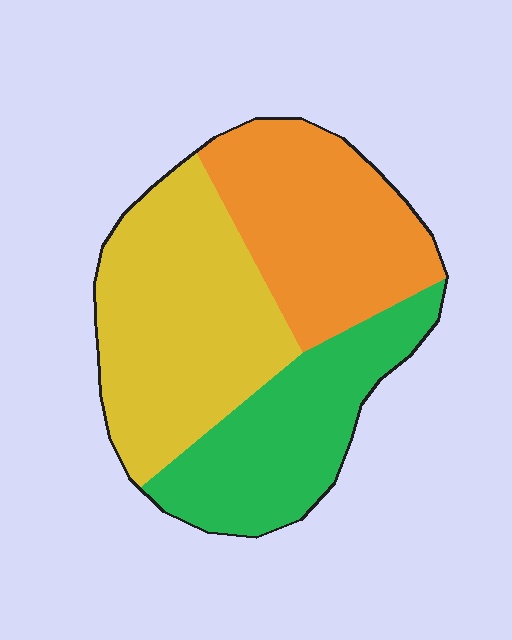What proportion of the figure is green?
Green takes up about one quarter (1/4) of the figure.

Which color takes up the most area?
Yellow, at roughly 40%.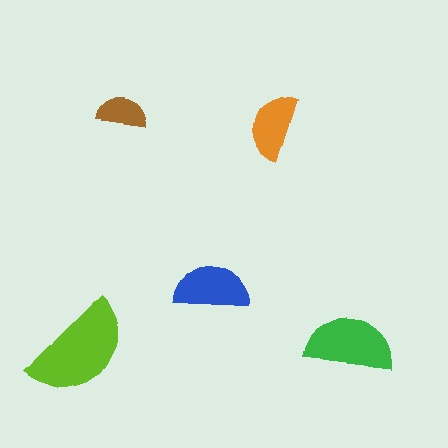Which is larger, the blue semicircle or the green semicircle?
The green one.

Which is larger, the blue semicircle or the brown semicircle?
The blue one.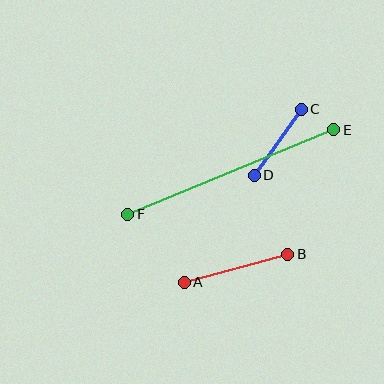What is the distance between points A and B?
The distance is approximately 107 pixels.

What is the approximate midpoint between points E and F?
The midpoint is at approximately (231, 172) pixels.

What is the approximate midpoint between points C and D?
The midpoint is at approximately (278, 142) pixels.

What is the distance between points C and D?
The distance is approximately 81 pixels.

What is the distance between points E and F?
The distance is approximately 223 pixels.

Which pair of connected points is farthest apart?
Points E and F are farthest apart.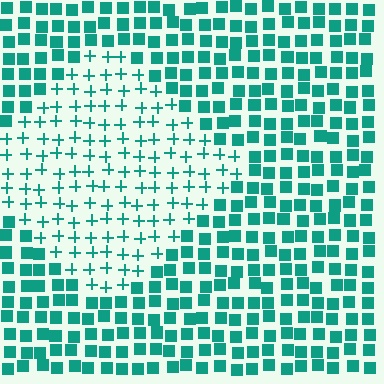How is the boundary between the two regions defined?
The boundary is defined by a change in element shape: plus signs inside vs. squares outside. All elements share the same color and spacing.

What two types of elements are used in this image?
The image uses plus signs inside the diamond region and squares outside it.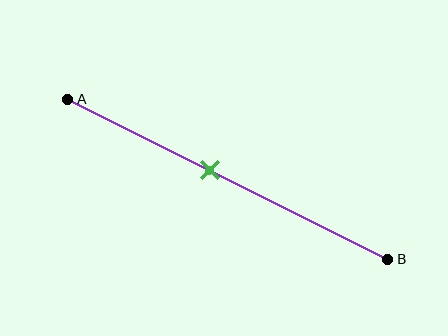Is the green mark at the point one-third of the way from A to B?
No, the mark is at about 45% from A, not at the 33% one-third point.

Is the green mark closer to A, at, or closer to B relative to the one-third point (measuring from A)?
The green mark is closer to point B than the one-third point of segment AB.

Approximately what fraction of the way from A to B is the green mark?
The green mark is approximately 45% of the way from A to B.